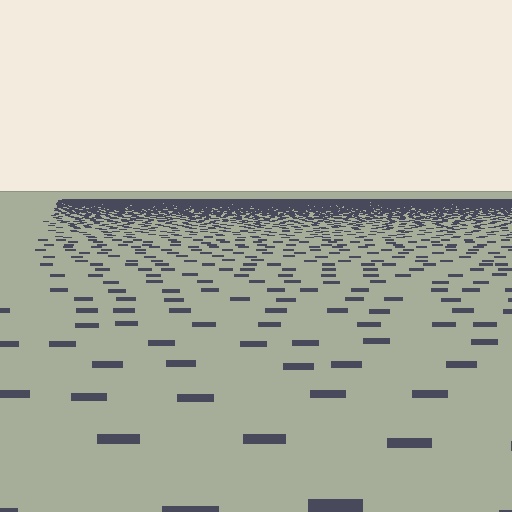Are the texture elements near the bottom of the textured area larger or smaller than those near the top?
Larger. Near the bottom, elements are closer to the viewer and appear at a bigger on-screen size.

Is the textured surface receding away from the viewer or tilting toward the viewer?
The surface is receding away from the viewer. Texture elements get smaller and denser toward the top.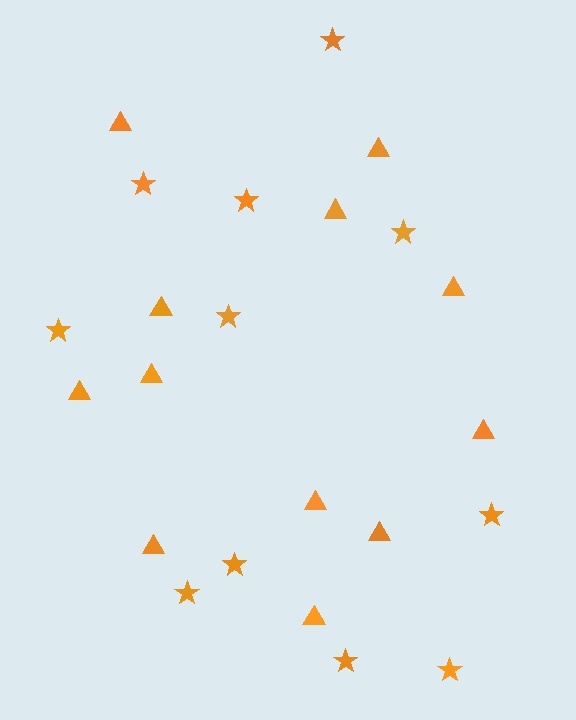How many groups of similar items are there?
There are 2 groups: one group of triangles (12) and one group of stars (11).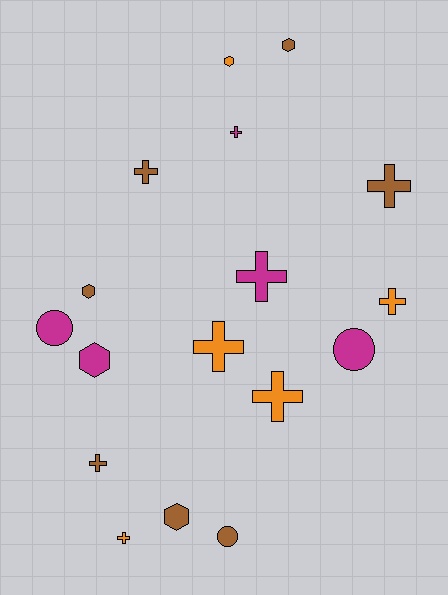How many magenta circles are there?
There are 2 magenta circles.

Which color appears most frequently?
Brown, with 7 objects.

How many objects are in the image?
There are 17 objects.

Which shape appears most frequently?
Cross, with 9 objects.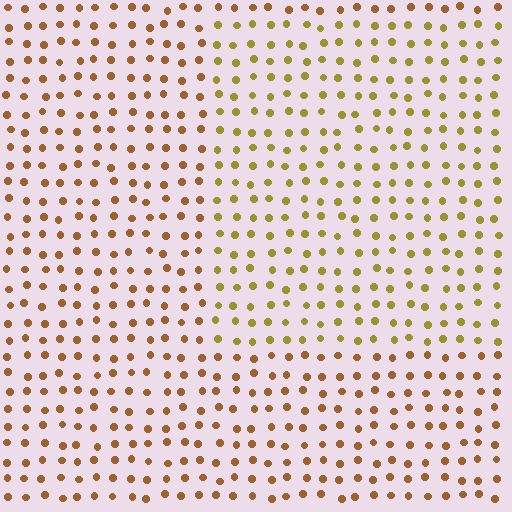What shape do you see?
I see a rectangle.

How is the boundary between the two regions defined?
The boundary is defined purely by a slight shift in hue (about 26 degrees). Spacing, size, and orientation are identical on both sides.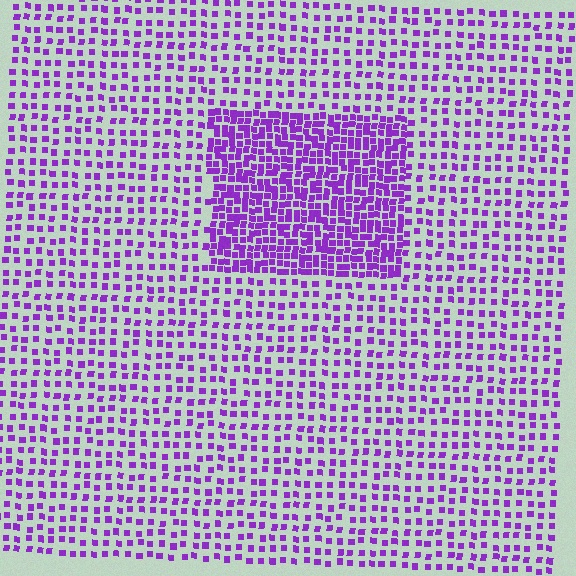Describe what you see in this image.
The image contains small purple elements arranged at two different densities. A rectangle-shaped region is visible where the elements are more densely packed than the surrounding area.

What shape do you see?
I see a rectangle.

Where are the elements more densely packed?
The elements are more densely packed inside the rectangle boundary.